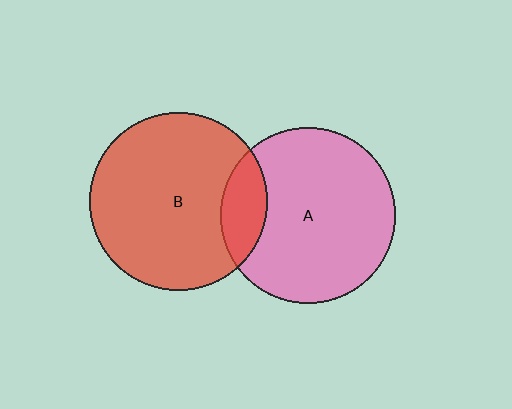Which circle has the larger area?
Circle B (red).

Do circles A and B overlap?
Yes.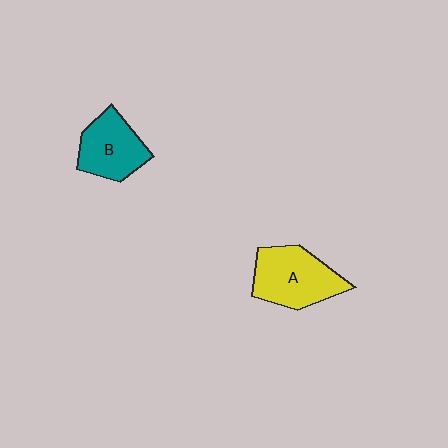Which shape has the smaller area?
Shape B (teal).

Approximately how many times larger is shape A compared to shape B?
Approximately 1.2 times.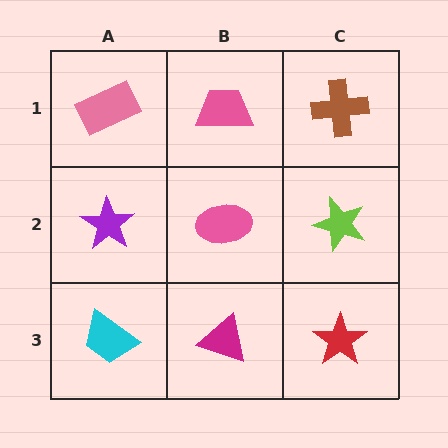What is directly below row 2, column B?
A magenta triangle.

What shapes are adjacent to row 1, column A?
A purple star (row 2, column A), a pink trapezoid (row 1, column B).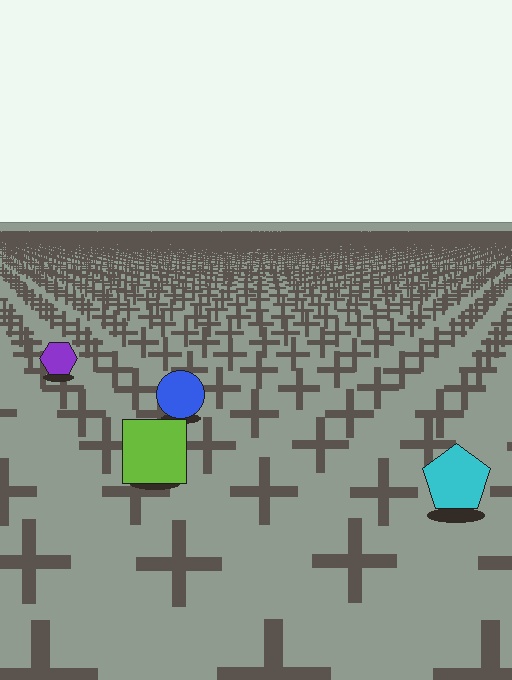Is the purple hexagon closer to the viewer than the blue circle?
No. The blue circle is closer — you can tell from the texture gradient: the ground texture is coarser near it.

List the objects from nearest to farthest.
From nearest to farthest: the cyan pentagon, the lime square, the blue circle, the purple hexagon.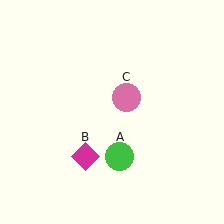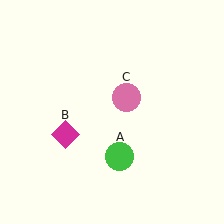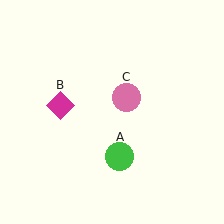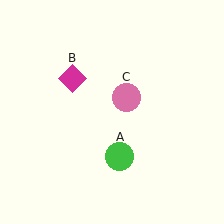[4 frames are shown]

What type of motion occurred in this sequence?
The magenta diamond (object B) rotated clockwise around the center of the scene.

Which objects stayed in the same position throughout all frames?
Green circle (object A) and pink circle (object C) remained stationary.